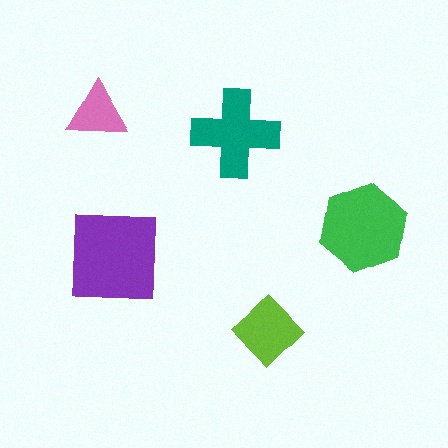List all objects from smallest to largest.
The pink triangle, the lime diamond, the teal cross, the green hexagon, the purple square.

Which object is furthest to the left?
The pink triangle is leftmost.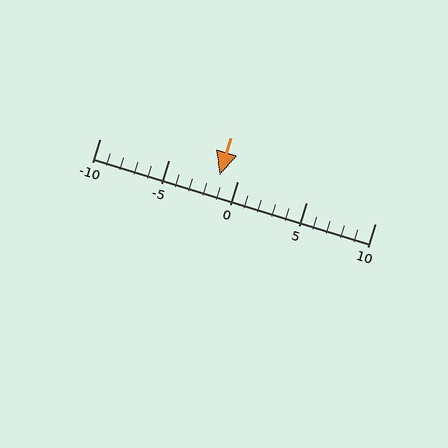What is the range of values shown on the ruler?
The ruler shows values from -10 to 10.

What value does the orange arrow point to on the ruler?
The orange arrow points to approximately -1.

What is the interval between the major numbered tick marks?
The major tick marks are spaced 5 units apart.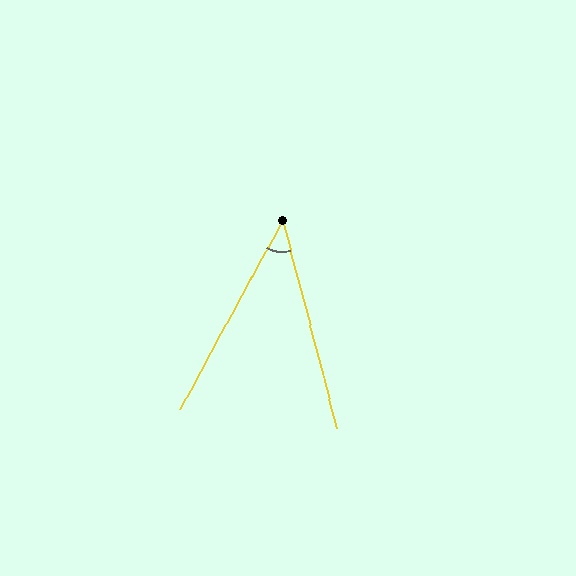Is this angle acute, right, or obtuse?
It is acute.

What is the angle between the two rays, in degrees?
Approximately 43 degrees.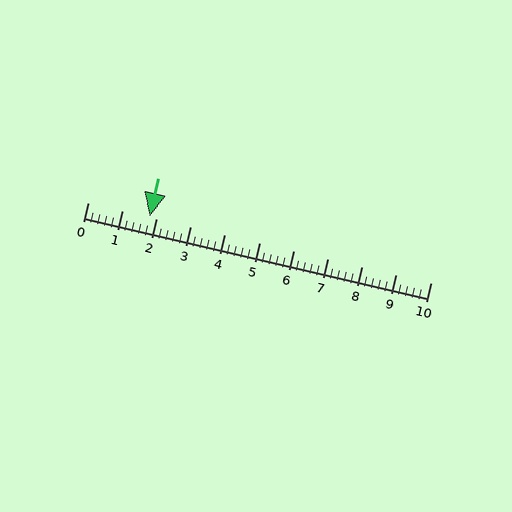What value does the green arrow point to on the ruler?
The green arrow points to approximately 1.8.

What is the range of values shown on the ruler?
The ruler shows values from 0 to 10.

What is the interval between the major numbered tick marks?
The major tick marks are spaced 1 units apart.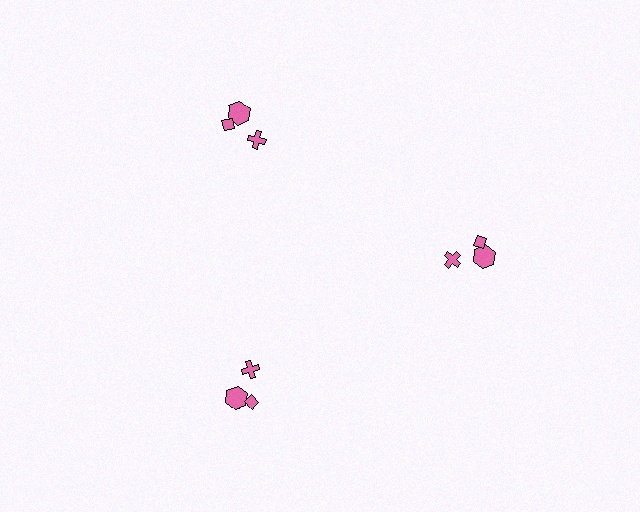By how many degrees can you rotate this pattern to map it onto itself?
The pattern maps onto itself every 120 degrees of rotation.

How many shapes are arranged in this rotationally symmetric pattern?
There are 9 shapes, arranged in 3 groups of 3.